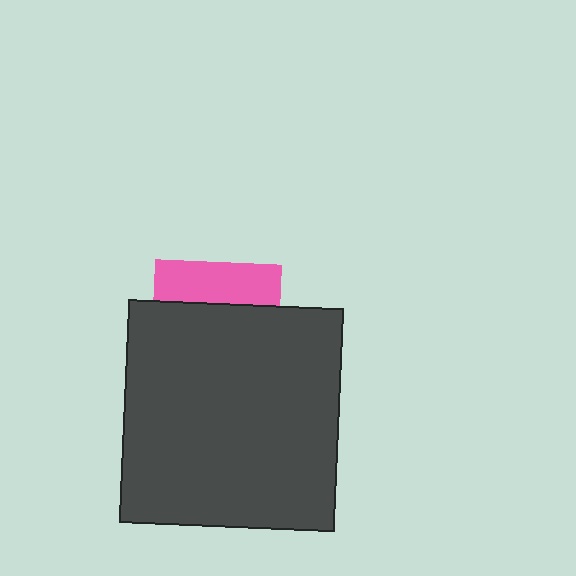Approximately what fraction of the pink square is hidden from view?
Roughly 69% of the pink square is hidden behind the dark gray rectangle.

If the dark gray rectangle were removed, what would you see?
You would see the complete pink square.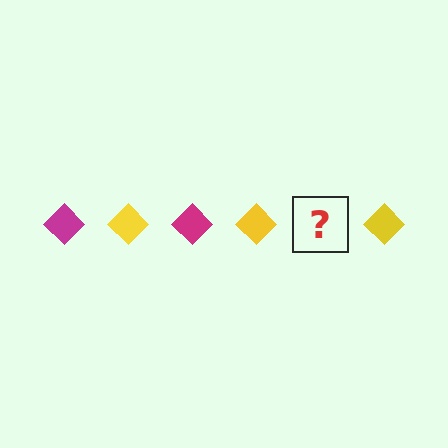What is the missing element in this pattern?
The missing element is a magenta diamond.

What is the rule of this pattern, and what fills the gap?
The rule is that the pattern cycles through magenta, yellow diamonds. The gap should be filled with a magenta diamond.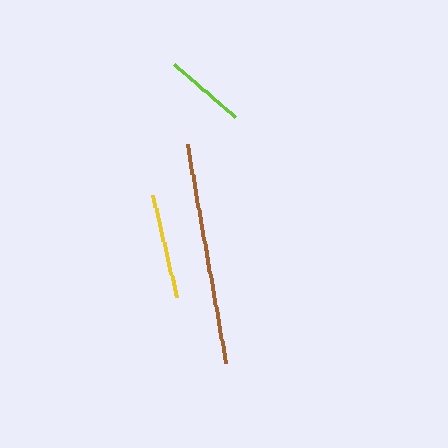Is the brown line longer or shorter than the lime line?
The brown line is longer than the lime line.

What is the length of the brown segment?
The brown segment is approximately 222 pixels long.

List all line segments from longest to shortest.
From longest to shortest: brown, yellow, lime.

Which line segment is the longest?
The brown line is the longest at approximately 222 pixels.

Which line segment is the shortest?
The lime line is the shortest at approximately 79 pixels.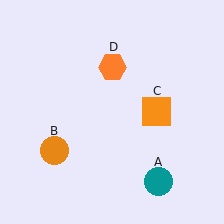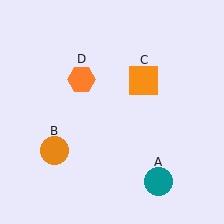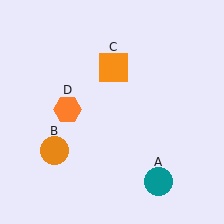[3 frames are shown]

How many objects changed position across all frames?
2 objects changed position: orange square (object C), orange hexagon (object D).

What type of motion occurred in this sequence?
The orange square (object C), orange hexagon (object D) rotated counterclockwise around the center of the scene.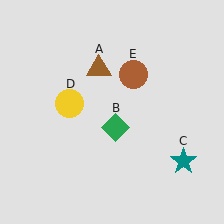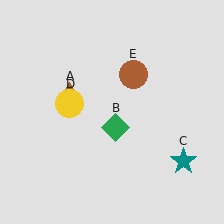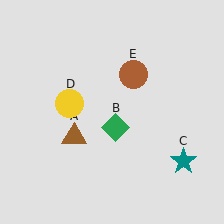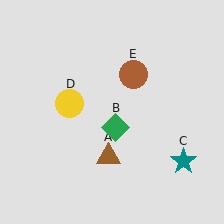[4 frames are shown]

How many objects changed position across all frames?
1 object changed position: brown triangle (object A).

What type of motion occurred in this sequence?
The brown triangle (object A) rotated counterclockwise around the center of the scene.